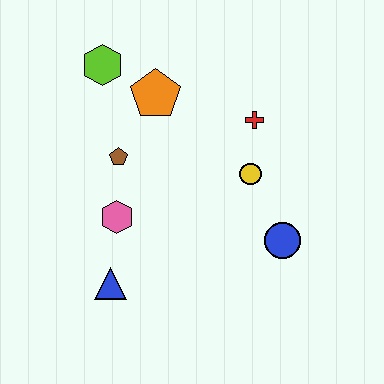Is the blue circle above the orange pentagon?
No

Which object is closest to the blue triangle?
The pink hexagon is closest to the blue triangle.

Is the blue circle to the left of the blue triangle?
No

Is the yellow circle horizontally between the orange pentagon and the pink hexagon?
No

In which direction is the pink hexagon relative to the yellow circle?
The pink hexagon is to the left of the yellow circle.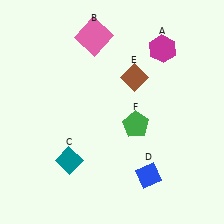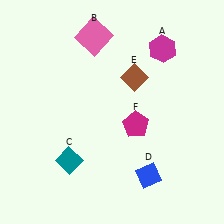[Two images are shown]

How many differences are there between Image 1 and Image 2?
There is 1 difference between the two images.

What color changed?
The pentagon (F) changed from green in Image 1 to magenta in Image 2.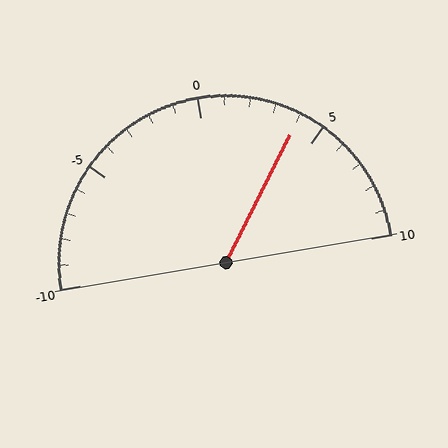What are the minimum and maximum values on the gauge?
The gauge ranges from -10 to 10.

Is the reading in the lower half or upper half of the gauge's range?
The reading is in the upper half of the range (-10 to 10).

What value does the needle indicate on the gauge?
The needle indicates approximately 4.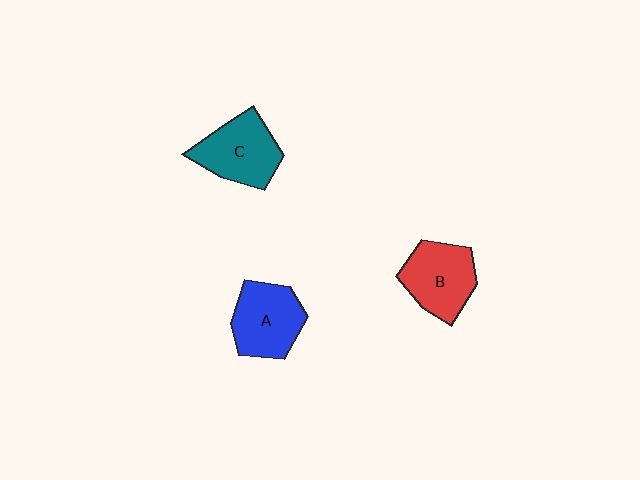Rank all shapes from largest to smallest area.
From largest to smallest: C (teal), A (blue), B (red).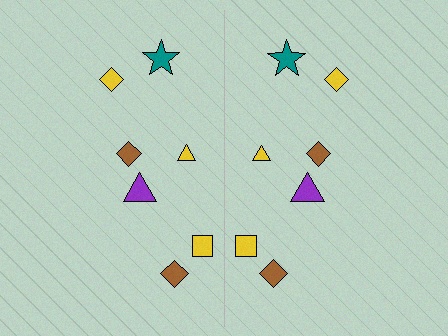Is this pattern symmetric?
Yes, this pattern has bilateral (reflection) symmetry.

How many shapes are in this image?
There are 14 shapes in this image.